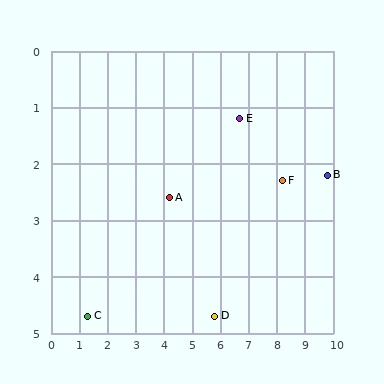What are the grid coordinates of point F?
Point F is at approximately (8.2, 2.3).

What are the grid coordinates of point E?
Point E is at approximately (6.7, 1.2).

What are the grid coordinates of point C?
Point C is at approximately (1.3, 4.7).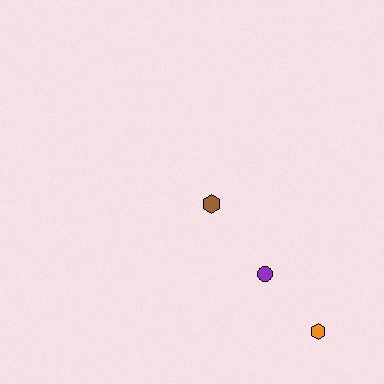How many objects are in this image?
There are 3 objects.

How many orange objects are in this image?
There is 1 orange object.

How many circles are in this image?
There is 1 circle.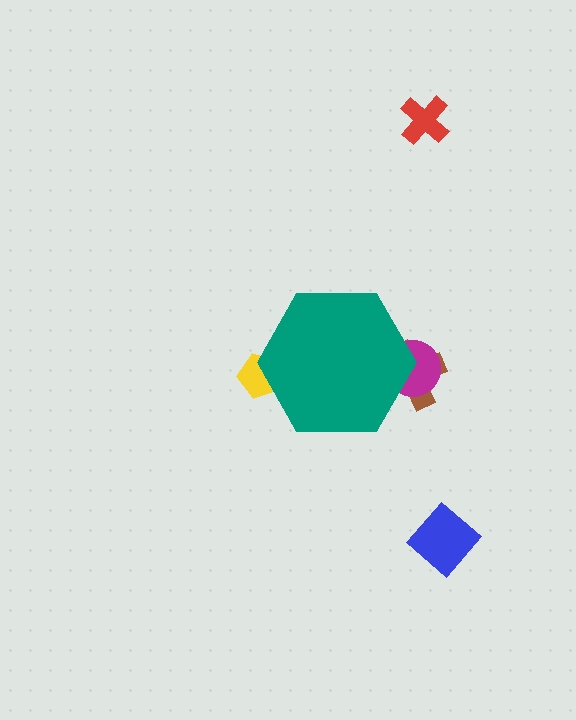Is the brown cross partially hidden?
Yes, the brown cross is partially hidden behind the teal hexagon.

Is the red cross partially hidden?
No, the red cross is fully visible.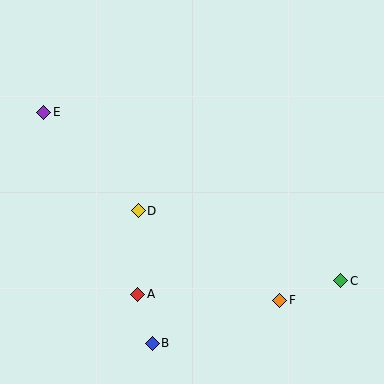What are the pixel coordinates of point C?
Point C is at (341, 281).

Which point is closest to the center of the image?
Point D at (138, 211) is closest to the center.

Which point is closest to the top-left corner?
Point E is closest to the top-left corner.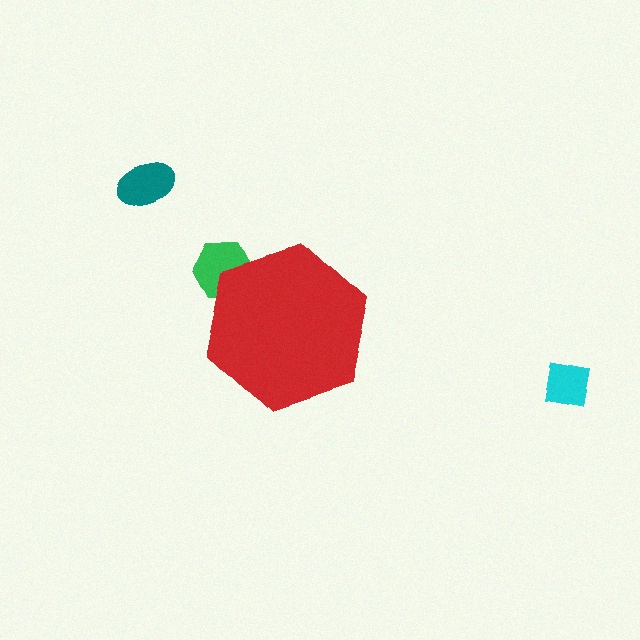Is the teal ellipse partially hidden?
No, the teal ellipse is fully visible.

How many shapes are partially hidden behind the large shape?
1 shape is partially hidden.